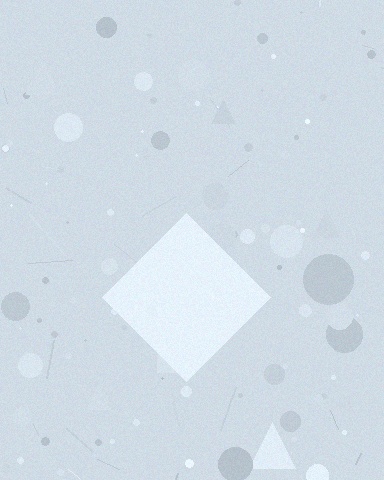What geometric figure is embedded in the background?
A diamond is embedded in the background.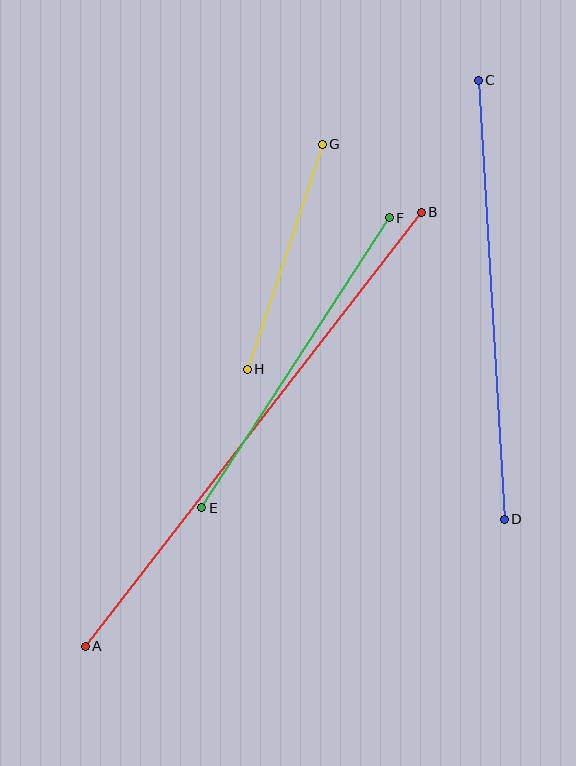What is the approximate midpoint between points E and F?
The midpoint is at approximately (295, 363) pixels.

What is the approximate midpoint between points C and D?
The midpoint is at approximately (491, 300) pixels.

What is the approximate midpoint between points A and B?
The midpoint is at approximately (253, 429) pixels.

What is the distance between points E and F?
The distance is approximately 346 pixels.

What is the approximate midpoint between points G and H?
The midpoint is at approximately (285, 257) pixels.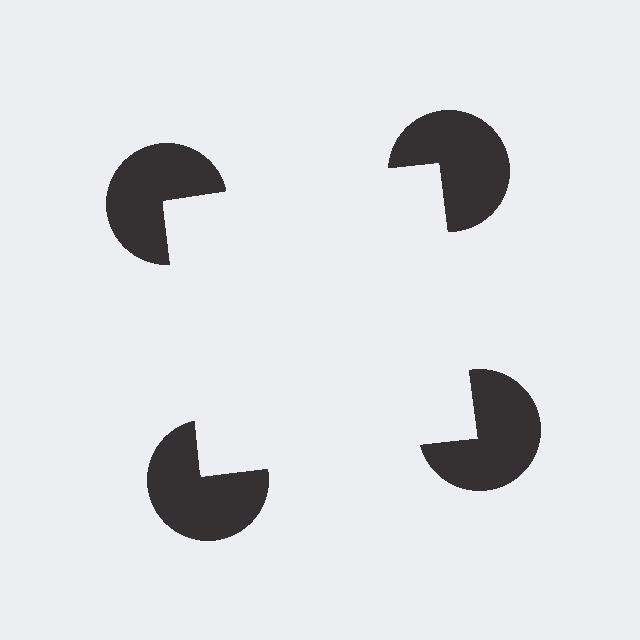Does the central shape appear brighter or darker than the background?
It typically appears slightly brighter than the background, even though no actual brightness change is drawn.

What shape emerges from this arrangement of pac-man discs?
An illusory square — its edges are inferred from the aligned wedge cuts in the pac-man discs, not physically drawn.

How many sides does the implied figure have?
4 sides.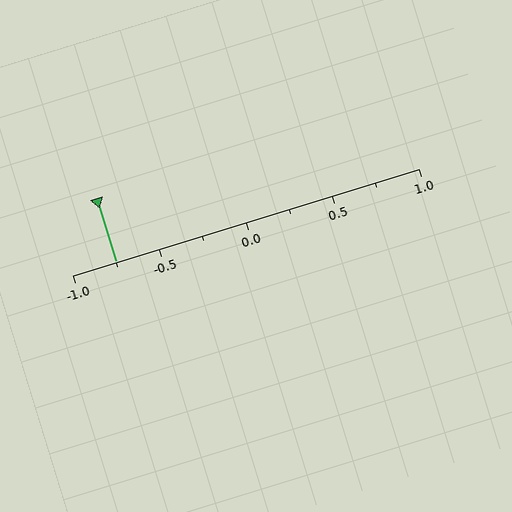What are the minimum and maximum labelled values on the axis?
The axis runs from -1.0 to 1.0.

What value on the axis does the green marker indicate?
The marker indicates approximately -0.75.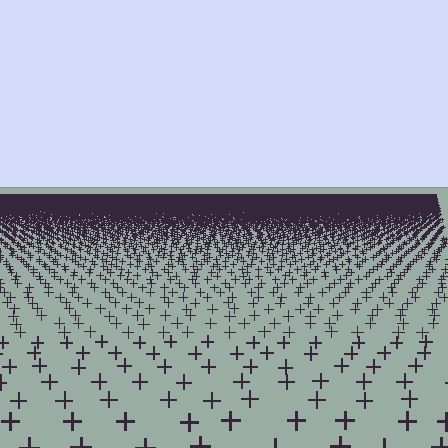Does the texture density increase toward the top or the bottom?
Density increases toward the top.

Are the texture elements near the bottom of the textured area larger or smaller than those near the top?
Larger. Near the bottom, elements are closer to the viewer and appear at a bigger on-screen size.